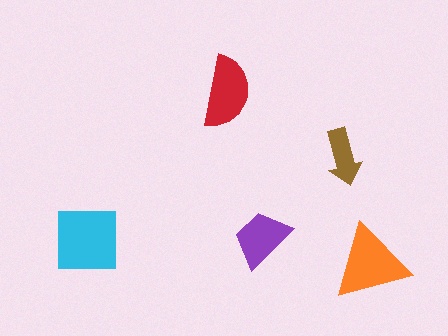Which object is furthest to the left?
The cyan square is leftmost.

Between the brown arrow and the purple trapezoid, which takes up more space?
The purple trapezoid.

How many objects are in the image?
There are 5 objects in the image.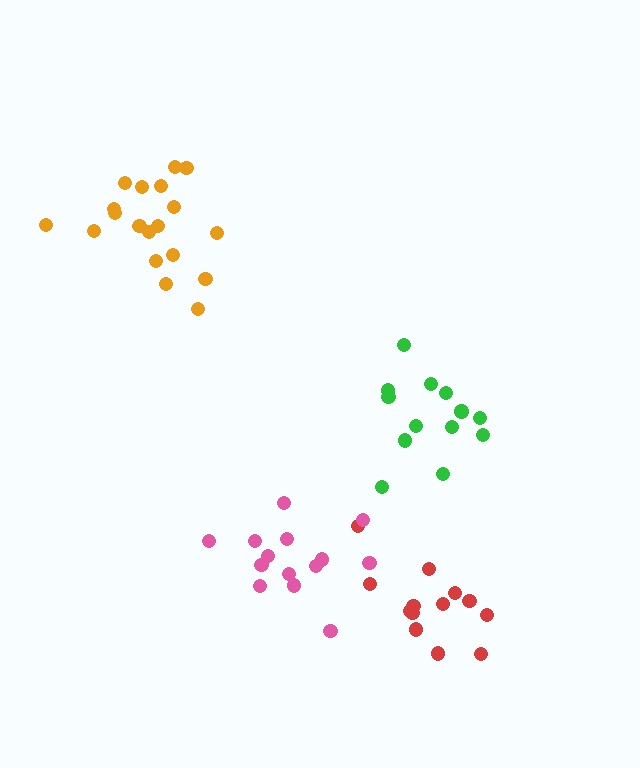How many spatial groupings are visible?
There are 4 spatial groupings.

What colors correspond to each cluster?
The clusters are colored: red, orange, green, pink.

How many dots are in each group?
Group 1: 13 dots, Group 2: 19 dots, Group 3: 13 dots, Group 4: 14 dots (59 total).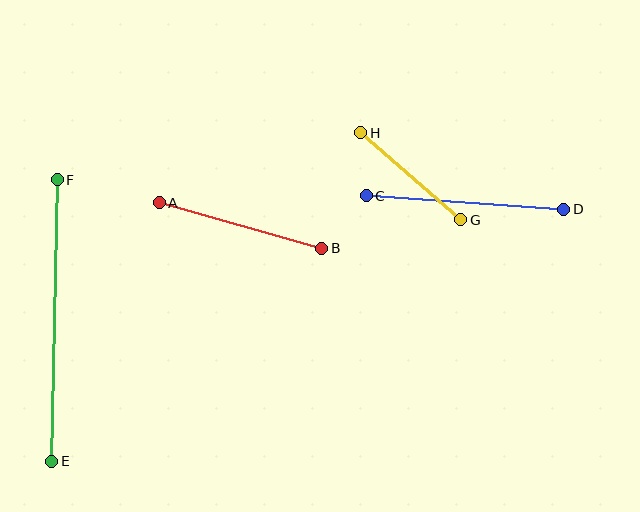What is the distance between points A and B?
The distance is approximately 169 pixels.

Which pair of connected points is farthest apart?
Points E and F are farthest apart.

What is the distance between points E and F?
The distance is approximately 281 pixels.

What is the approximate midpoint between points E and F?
The midpoint is at approximately (55, 321) pixels.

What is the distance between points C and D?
The distance is approximately 198 pixels.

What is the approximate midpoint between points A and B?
The midpoint is at approximately (241, 225) pixels.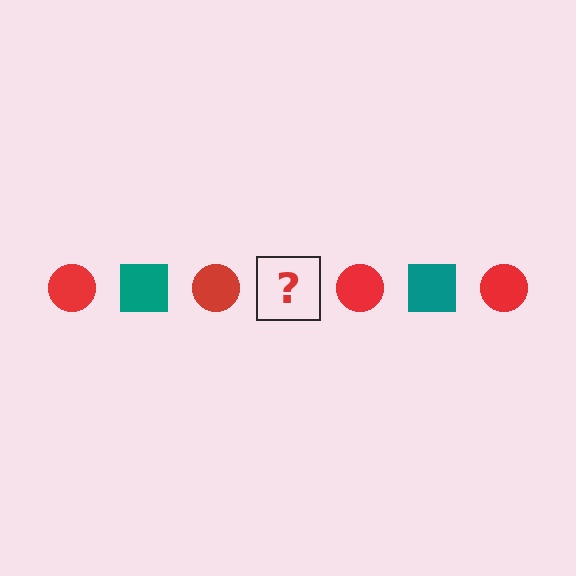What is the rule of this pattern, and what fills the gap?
The rule is that the pattern alternates between red circle and teal square. The gap should be filled with a teal square.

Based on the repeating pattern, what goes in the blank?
The blank should be a teal square.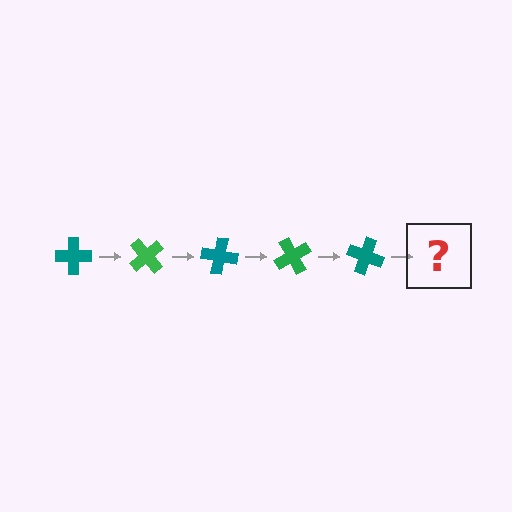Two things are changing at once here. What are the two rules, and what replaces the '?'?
The two rules are that it rotates 50 degrees each step and the color cycles through teal and green. The '?' should be a green cross, rotated 250 degrees from the start.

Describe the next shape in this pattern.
It should be a green cross, rotated 250 degrees from the start.